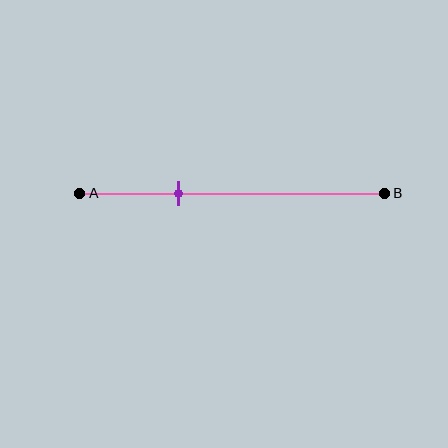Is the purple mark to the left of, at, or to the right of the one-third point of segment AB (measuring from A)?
The purple mark is approximately at the one-third point of segment AB.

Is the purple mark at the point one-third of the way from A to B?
Yes, the mark is approximately at the one-third point.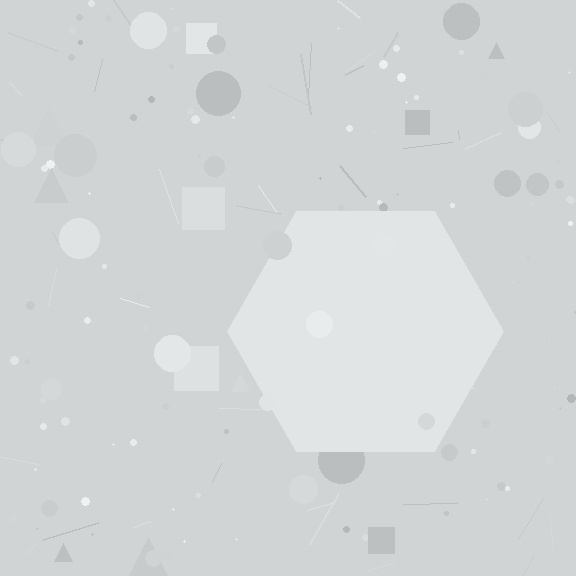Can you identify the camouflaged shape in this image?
The camouflaged shape is a hexagon.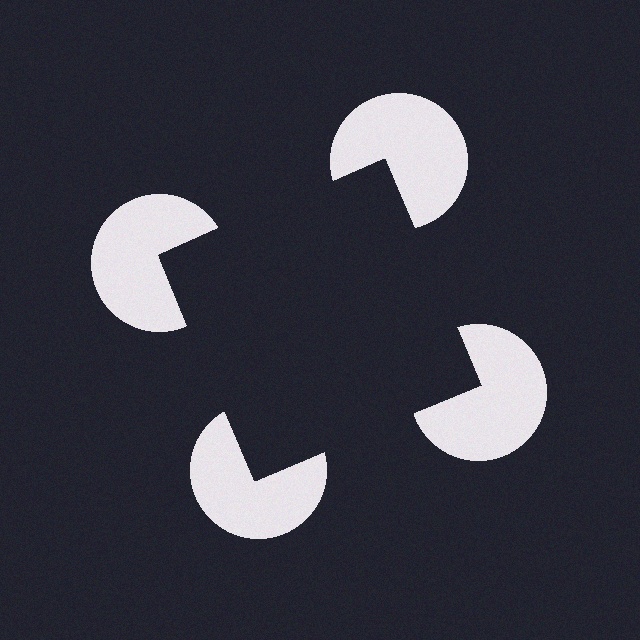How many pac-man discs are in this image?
There are 4 — one at each vertex of the illusory square.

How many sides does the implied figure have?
4 sides.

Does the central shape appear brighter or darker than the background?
It typically appears slightly darker than the background, even though no actual brightness change is drawn.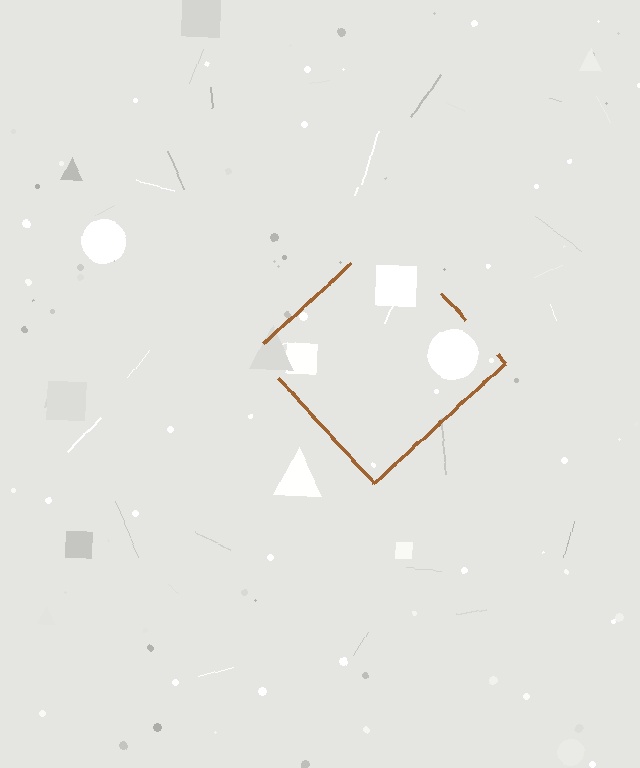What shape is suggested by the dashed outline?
The dashed outline suggests a diamond.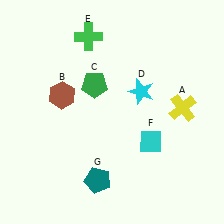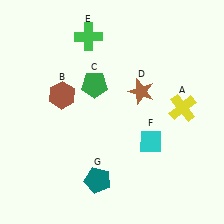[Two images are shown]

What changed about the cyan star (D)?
In Image 1, D is cyan. In Image 2, it changed to brown.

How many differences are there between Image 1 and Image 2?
There is 1 difference between the two images.